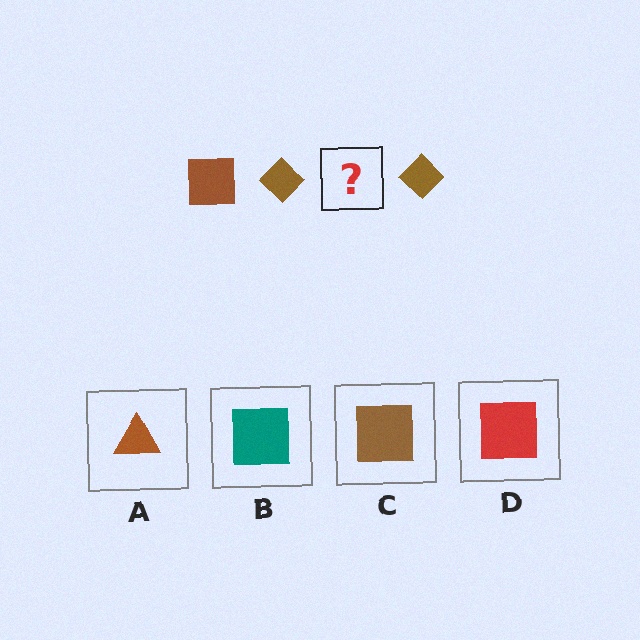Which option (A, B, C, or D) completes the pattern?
C.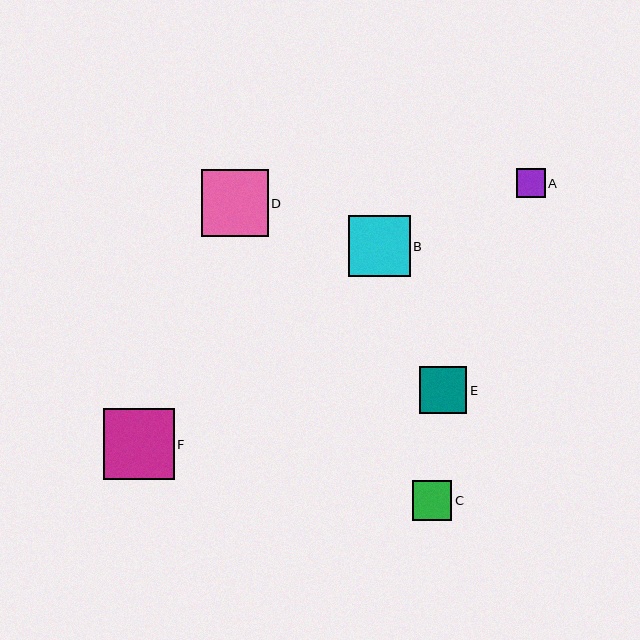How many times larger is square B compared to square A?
Square B is approximately 2.1 times the size of square A.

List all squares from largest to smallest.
From largest to smallest: F, D, B, E, C, A.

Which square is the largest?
Square F is the largest with a size of approximately 71 pixels.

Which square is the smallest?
Square A is the smallest with a size of approximately 29 pixels.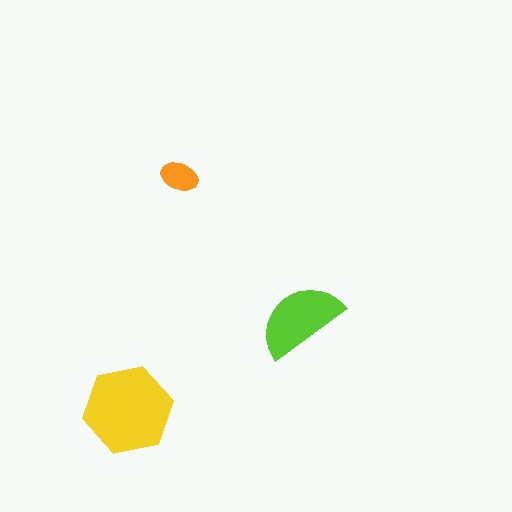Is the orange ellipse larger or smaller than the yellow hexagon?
Smaller.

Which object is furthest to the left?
The yellow hexagon is leftmost.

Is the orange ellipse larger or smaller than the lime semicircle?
Smaller.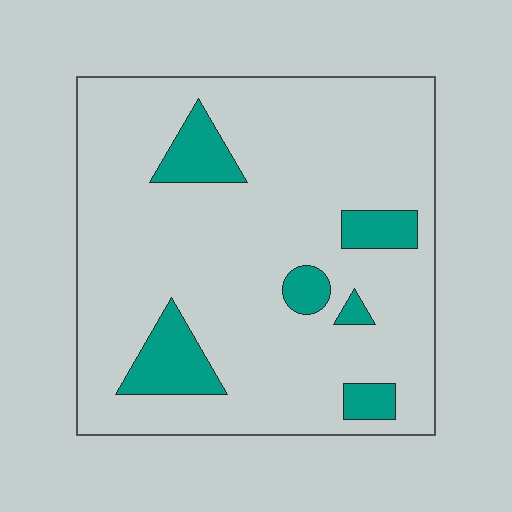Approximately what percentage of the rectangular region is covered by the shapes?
Approximately 15%.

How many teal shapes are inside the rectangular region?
6.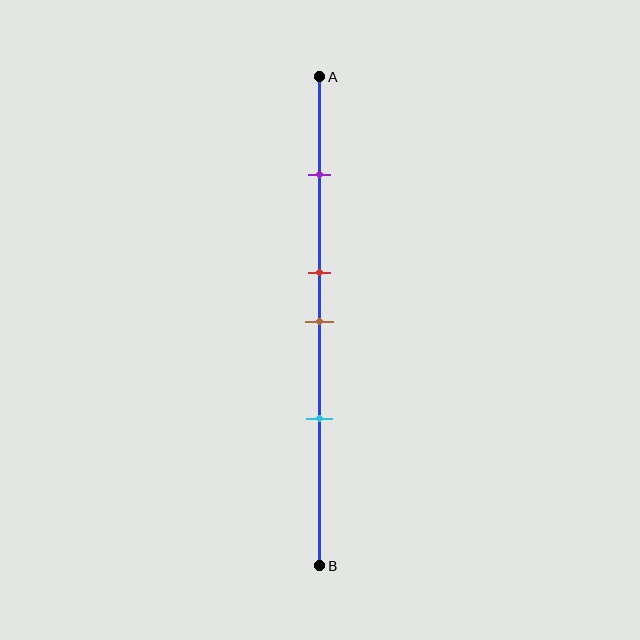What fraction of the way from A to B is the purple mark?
The purple mark is approximately 20% (0.2) of the way from A to B.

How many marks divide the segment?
There are 4 marks dividing the segment.